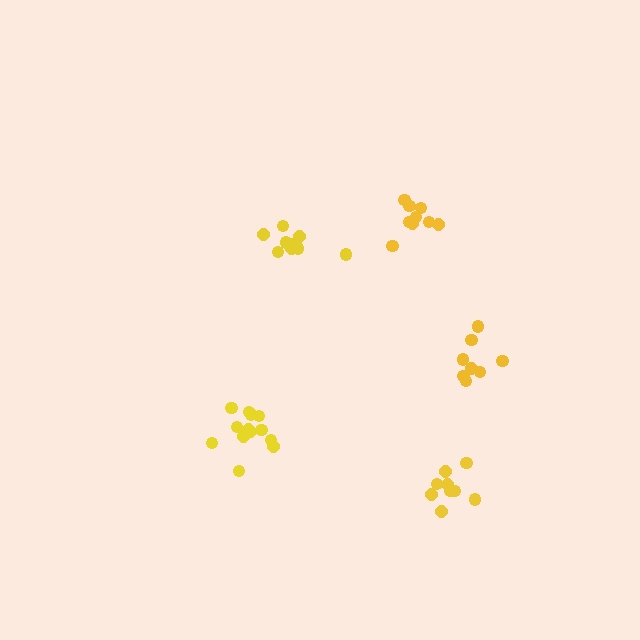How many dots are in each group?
Group 1: 13 dots, Group 2: 9 dots, Group 3: 10 dots, Group 4: 10 dots, Group 5: 8 dots (50 total).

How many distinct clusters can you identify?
There are 5 distinct clusters.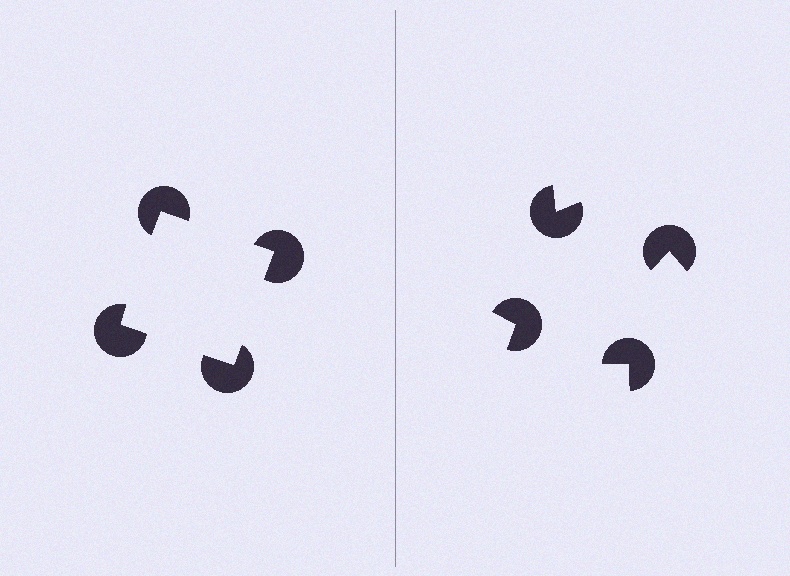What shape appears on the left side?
An illusory square.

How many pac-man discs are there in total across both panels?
8 — 4 on each side.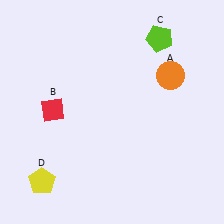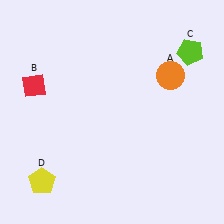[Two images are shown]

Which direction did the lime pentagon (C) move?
The lime pentagon (C) moved right.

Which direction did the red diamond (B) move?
The red diamond (B) moved up.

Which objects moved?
The objects that moved are: the red diamond (B), the lime pentagon (C).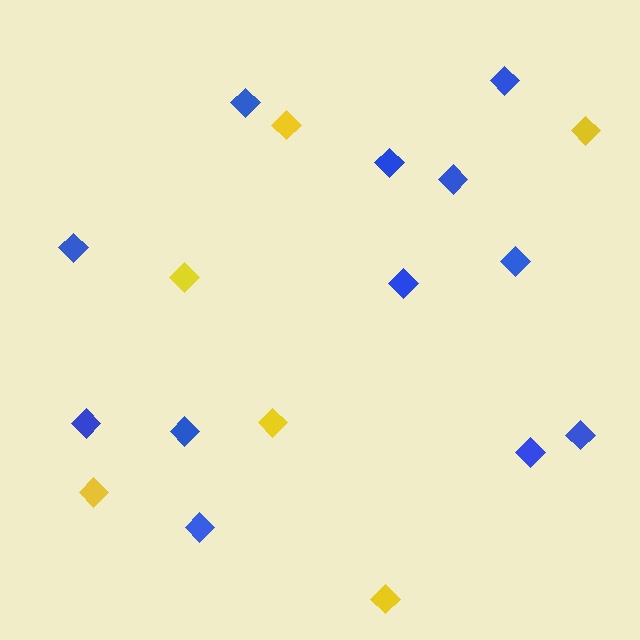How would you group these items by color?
There are 2 groups: one group of blue diamonds (12) and one group of yellow diamonds (6).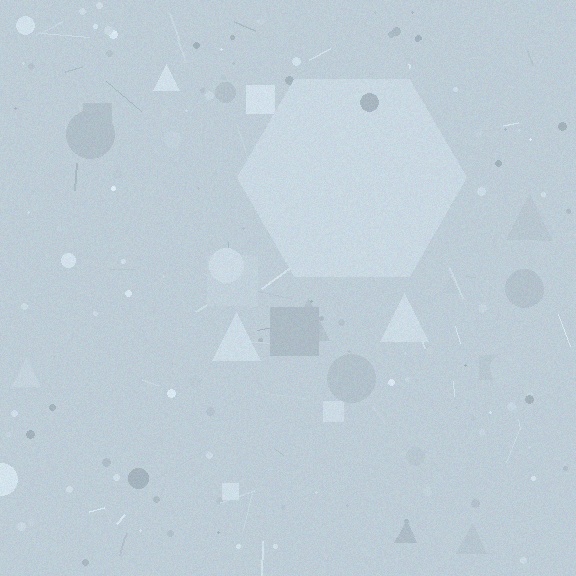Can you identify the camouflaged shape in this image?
The camouflaged shape is a hexagon.